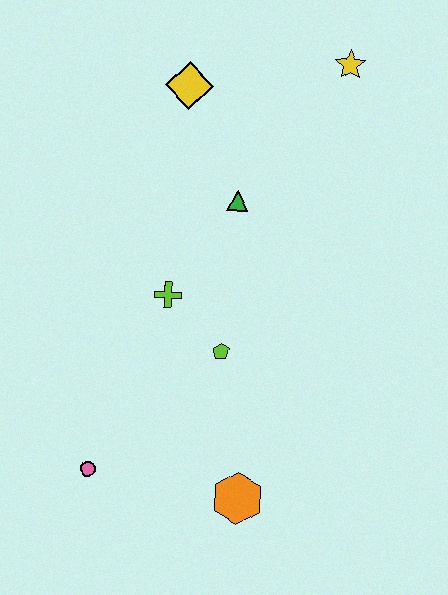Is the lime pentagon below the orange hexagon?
No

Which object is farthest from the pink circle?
The yellow star is farthest from the pink circle.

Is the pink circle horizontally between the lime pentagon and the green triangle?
No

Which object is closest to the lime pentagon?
The lime cross is closest to the lime pentagon.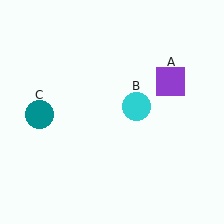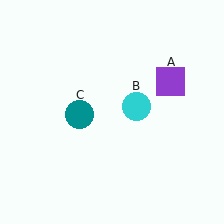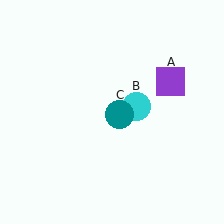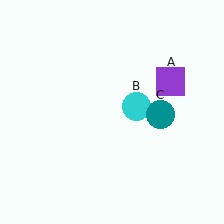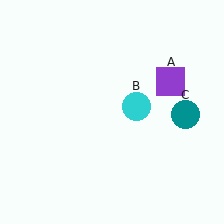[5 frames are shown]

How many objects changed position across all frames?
1 object changed position: teal circle (object C).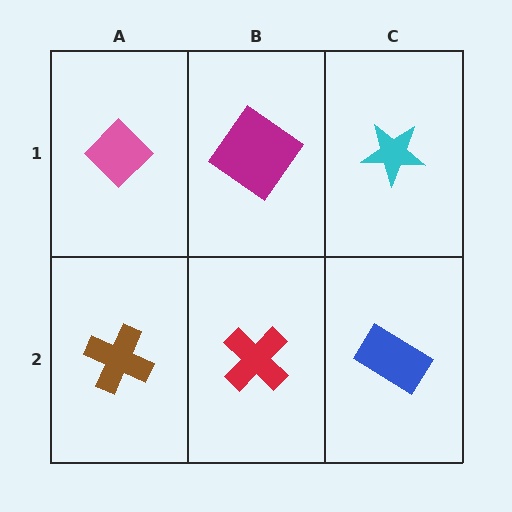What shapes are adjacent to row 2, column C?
A cyan star (row 1, column C), a red cross (row 2, column B).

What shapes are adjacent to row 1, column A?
A brown cross (row 2, column A), a magenta diamond (row 1, column B).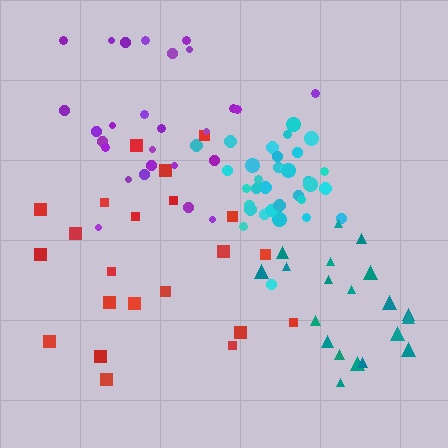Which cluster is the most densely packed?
Cyan.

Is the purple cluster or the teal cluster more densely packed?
Teal.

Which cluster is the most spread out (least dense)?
Red.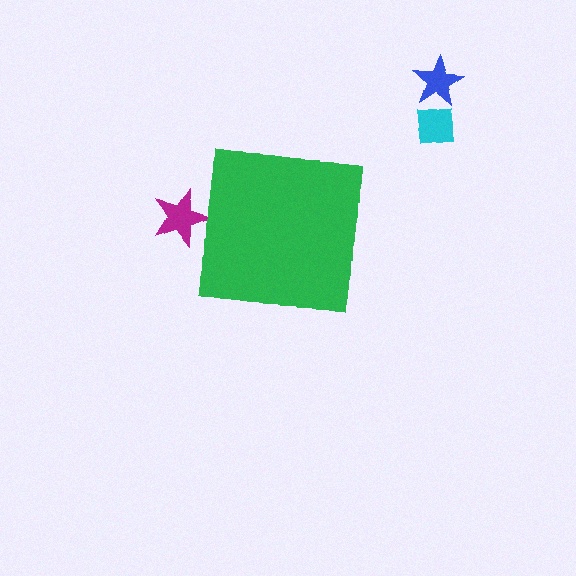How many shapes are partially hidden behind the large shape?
1 shape is partially hidden.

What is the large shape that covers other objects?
A green square.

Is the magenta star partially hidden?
Yes, the magenta star is partially hidden behind the green square.